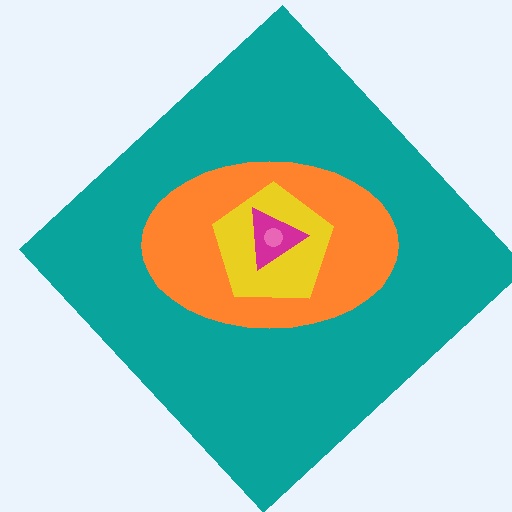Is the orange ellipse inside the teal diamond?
Yes.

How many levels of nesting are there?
5.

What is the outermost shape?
The teal diamond.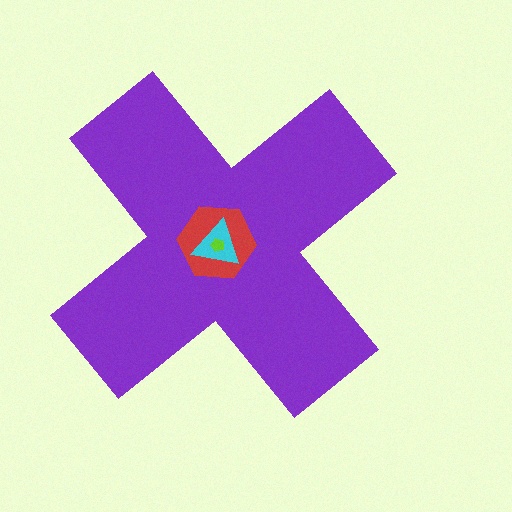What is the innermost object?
The lime pentagon.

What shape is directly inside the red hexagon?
The cyan triangle.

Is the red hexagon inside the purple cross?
Yes.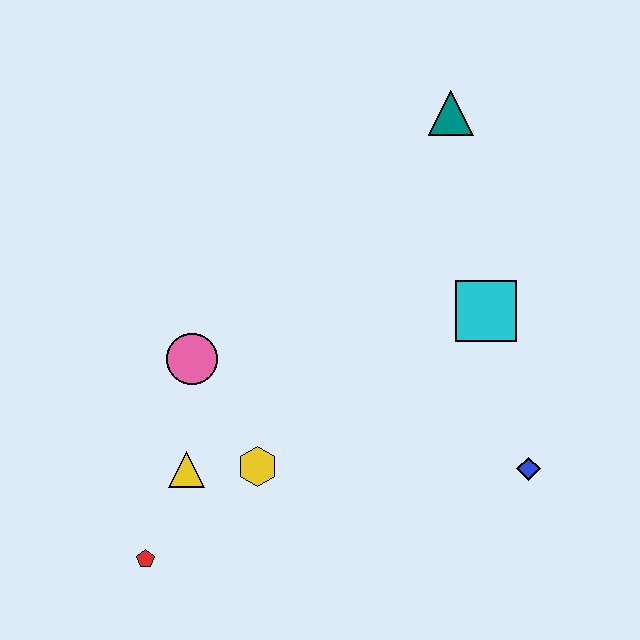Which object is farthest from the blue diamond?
The red pentagon is farthest from the blue diamond.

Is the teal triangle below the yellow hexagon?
No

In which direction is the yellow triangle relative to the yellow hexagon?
The yellow triangle is to the left of the yellow hexagon.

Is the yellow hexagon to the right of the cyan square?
No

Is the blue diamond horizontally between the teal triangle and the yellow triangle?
No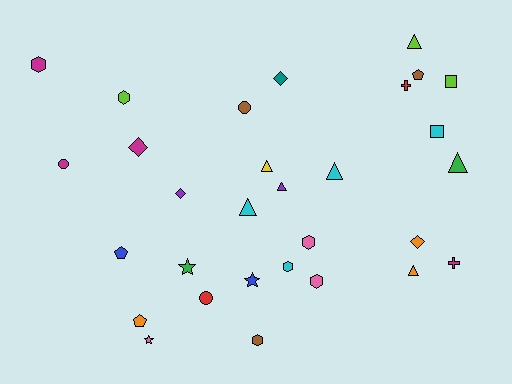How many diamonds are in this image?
There are 4 diamonds.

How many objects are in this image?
There are 30 objects.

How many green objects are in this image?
There are 2 green objects.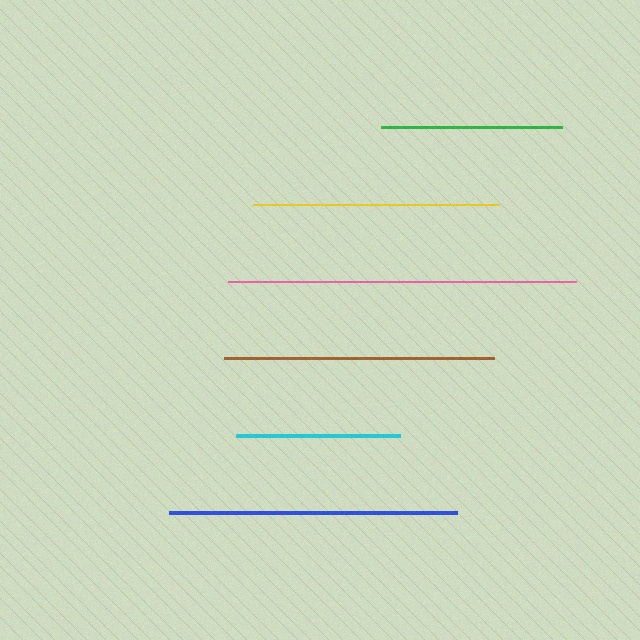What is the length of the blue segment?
The blue segment is approximately 288 pixels long.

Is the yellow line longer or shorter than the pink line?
The pink line is longer than the yellow line.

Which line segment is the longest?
The pink line is the longest at approximately 347 pixels.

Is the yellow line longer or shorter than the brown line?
The brown line is longer than the yellow line.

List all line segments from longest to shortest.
From longest to shortest: pink, blue, brown, yellow, green, cyan.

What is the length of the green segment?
The green segment is approximately 180 pixels long.